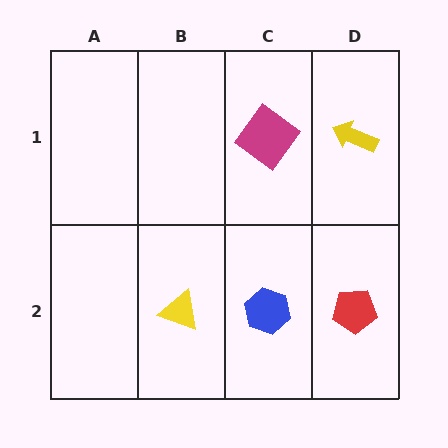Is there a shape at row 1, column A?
No, that cell is empty.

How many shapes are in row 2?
3 shapes.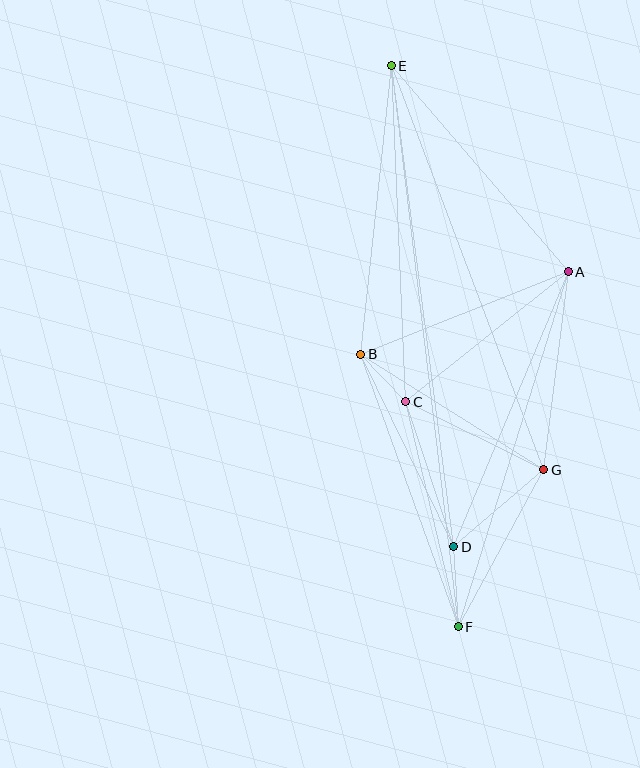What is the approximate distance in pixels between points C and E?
The distance between C and E is approximately 337 pixels.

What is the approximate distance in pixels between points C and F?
The distance between C and F is approximately 231 pixels.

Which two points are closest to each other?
Points B and C are closest to each other.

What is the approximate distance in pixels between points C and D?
The distance between C and D is approximately 152 pixels.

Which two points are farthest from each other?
Points E and F are farthest from each other.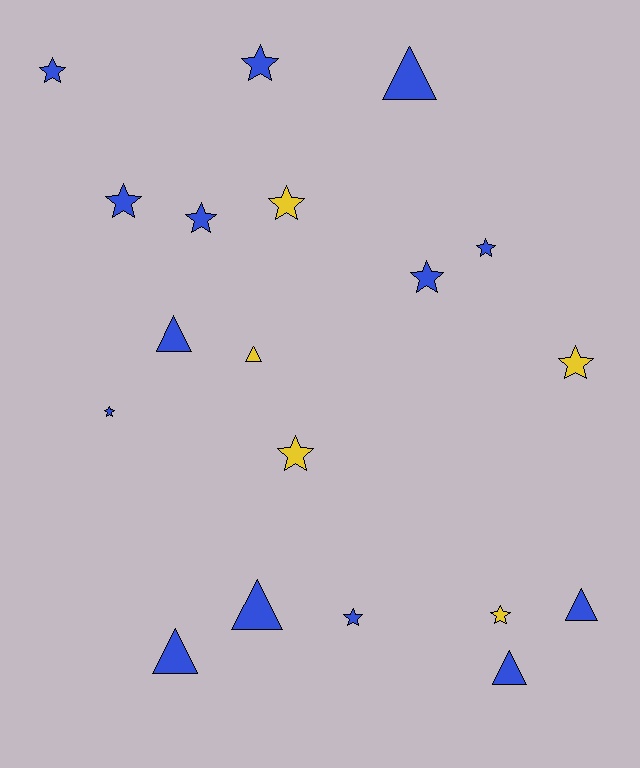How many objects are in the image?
There are 19 objects.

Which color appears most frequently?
Blue, with 14 objects.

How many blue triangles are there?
There are 6 blue triangles.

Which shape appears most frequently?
Star, with 12 objects.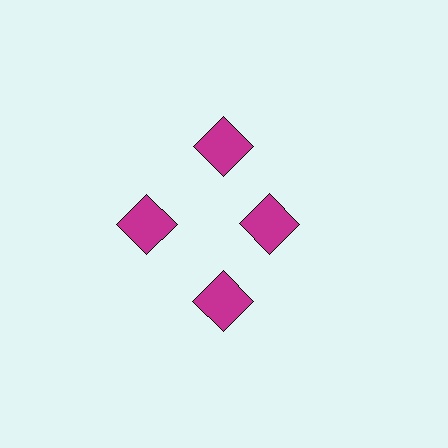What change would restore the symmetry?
The symmetry would be restored by moving it outward, back onto the ring so that all 4 squares sit at equal angles and equal distance from the center.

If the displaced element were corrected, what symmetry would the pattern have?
It would have 4-fold rotational symmetry — the pattern would map onto itself every 90 degrees.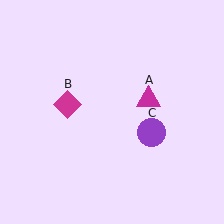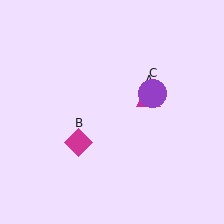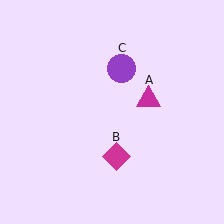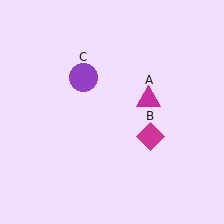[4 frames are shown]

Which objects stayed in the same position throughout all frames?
Magenta triangle (object A) remained stationary.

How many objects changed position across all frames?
2 objects changed position: magenta diamond (object B), purple circle (object C).